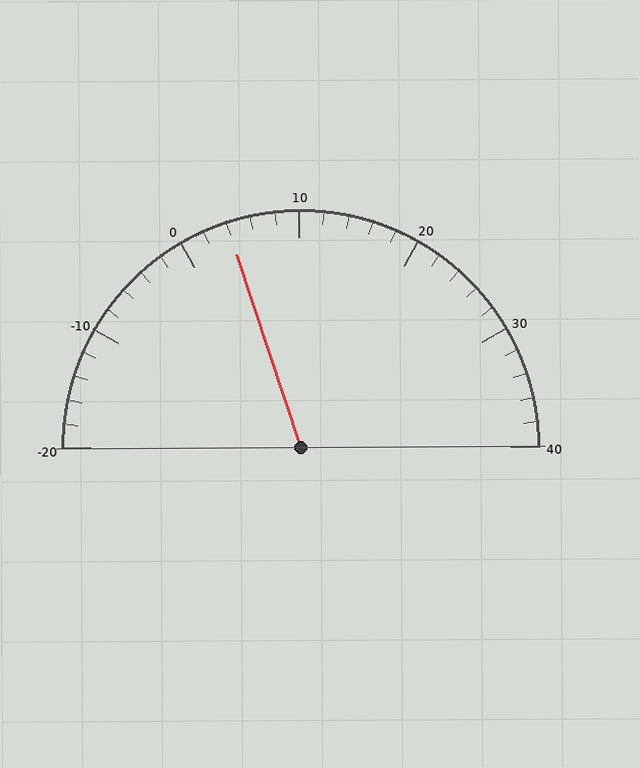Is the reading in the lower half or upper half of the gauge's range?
The reading is in the lower half of the range (-20 to 40).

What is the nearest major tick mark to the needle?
The nearest major tick mark is 0.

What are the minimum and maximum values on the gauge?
The gauge ranges from -20 to 40.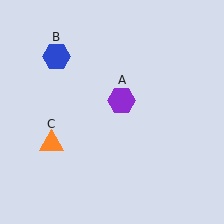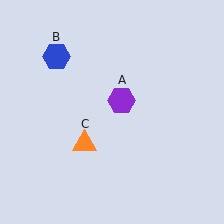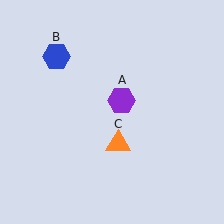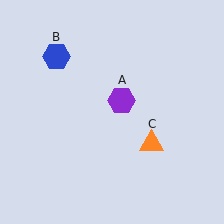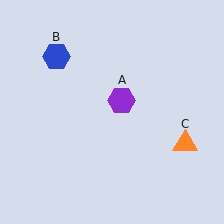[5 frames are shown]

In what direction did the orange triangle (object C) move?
The orange triangle (object C) moved right.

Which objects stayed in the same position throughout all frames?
Purple hexagon (object A) and blue hexagon (object B) remained stationary.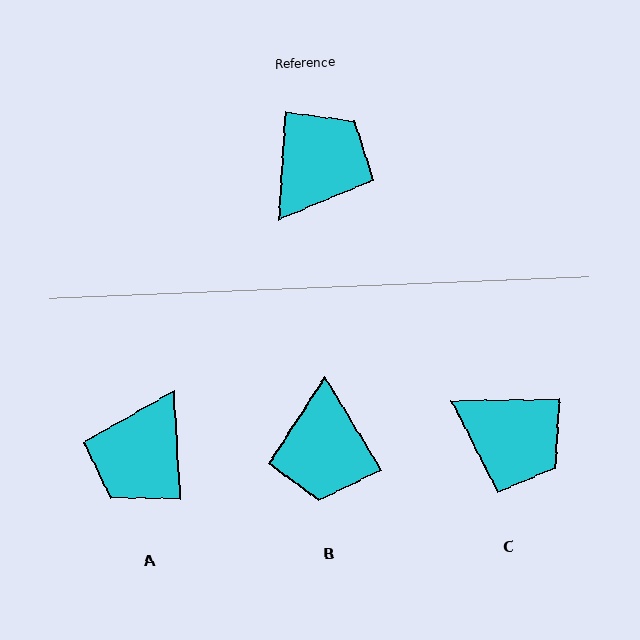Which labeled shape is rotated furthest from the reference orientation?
A, about 173 degrees away.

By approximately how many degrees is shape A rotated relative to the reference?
Approximately 173 degrees clockwise.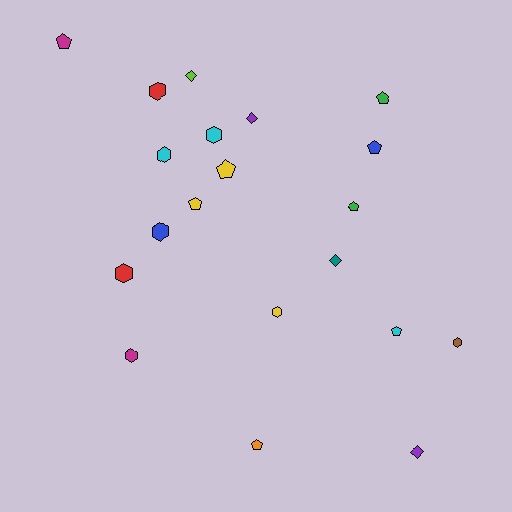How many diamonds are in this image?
There are 4 diamonds.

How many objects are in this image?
There are 20 objects.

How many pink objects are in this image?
There are no pink objects.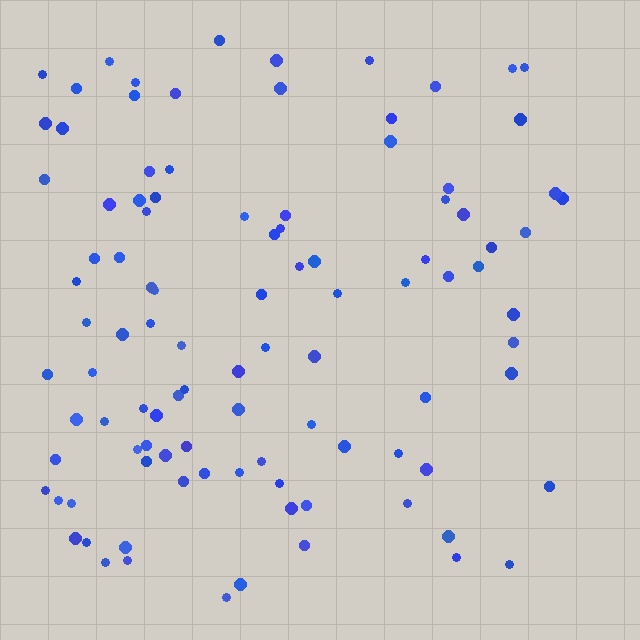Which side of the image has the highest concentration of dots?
The left.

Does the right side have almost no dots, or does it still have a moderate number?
Still a moderate number, just noticeably fewer than the left.